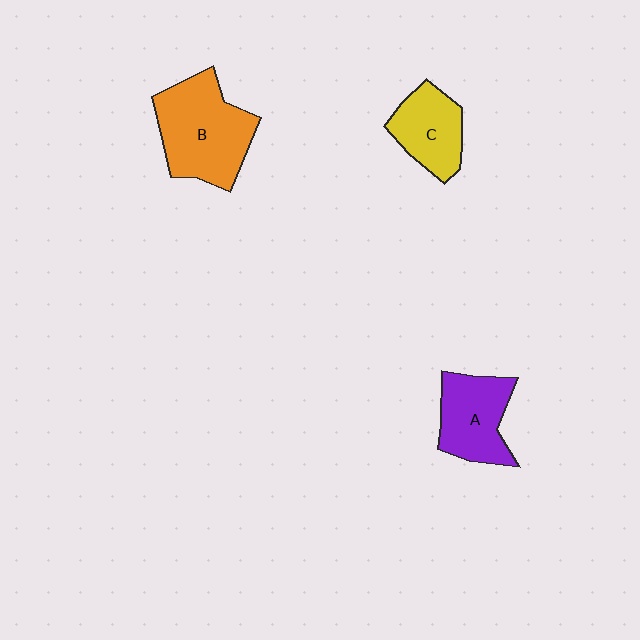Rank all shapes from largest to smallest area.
From largest to smallest: B (orange), A (purple), C (yellow).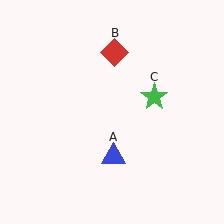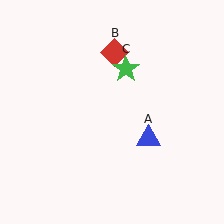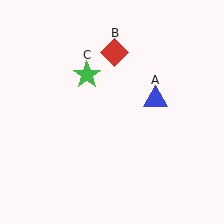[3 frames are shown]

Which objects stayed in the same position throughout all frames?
Red diamond (object B) remained stationary.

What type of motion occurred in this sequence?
The blue triangle (object A), green star (object C) rotated counterclockwise around the center of the scene.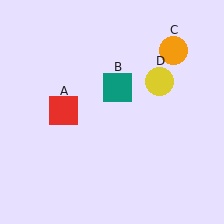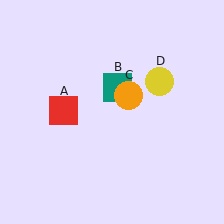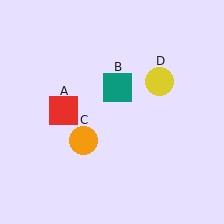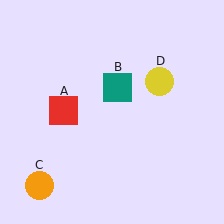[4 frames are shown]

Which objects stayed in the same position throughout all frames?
Red square (object A) and teal square (object B) and yellow circle (object D) remained stationary.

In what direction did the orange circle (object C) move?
The orange circle (object C) moved down and to the left.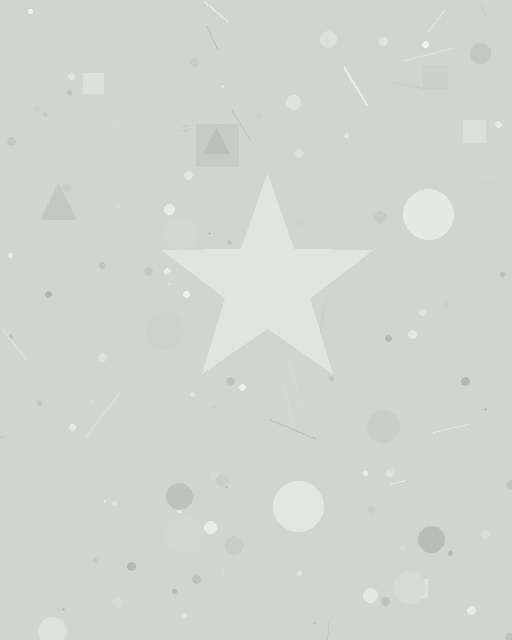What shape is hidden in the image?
A star is hidden in the image.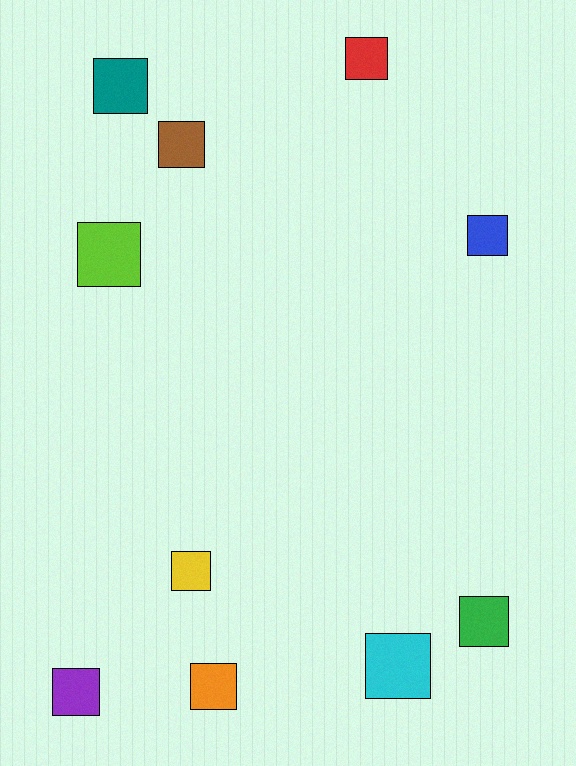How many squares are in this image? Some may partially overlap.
There are 10 squares.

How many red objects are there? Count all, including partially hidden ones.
There is 1 red object.